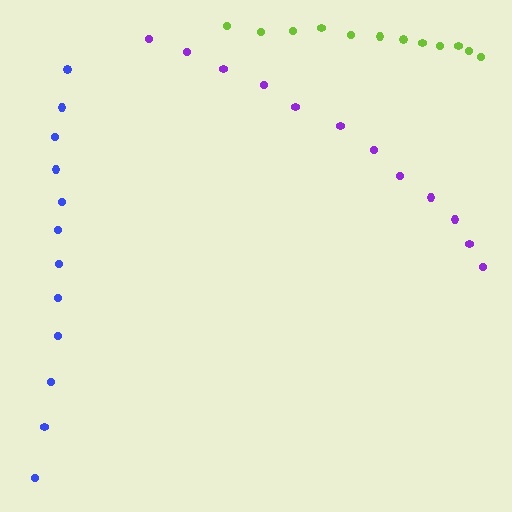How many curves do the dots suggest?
There are 3 distinct paths.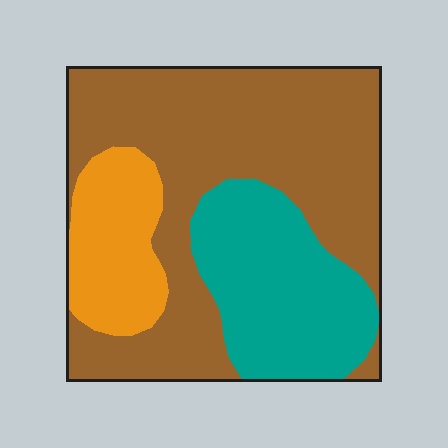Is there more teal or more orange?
Teal.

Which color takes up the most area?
Brown, at roughly 55%.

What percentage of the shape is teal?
Teal covers roughly 25% of the shape.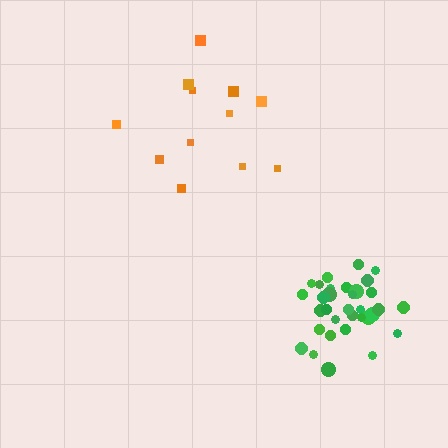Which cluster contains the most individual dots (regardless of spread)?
Green (33).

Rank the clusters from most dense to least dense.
green, orange.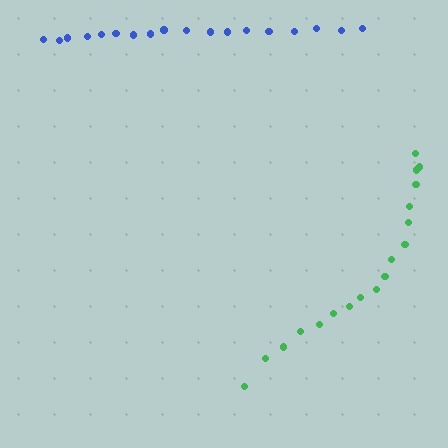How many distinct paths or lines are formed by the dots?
There are 2 distinct paths.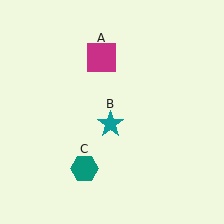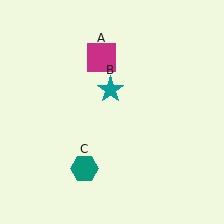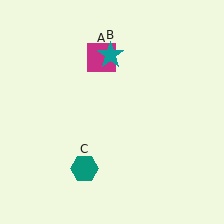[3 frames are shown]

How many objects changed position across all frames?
1 object changed position: teal star (object B).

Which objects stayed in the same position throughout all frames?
Magenta square (object A) and teal hexagon (object C) remained stationary.